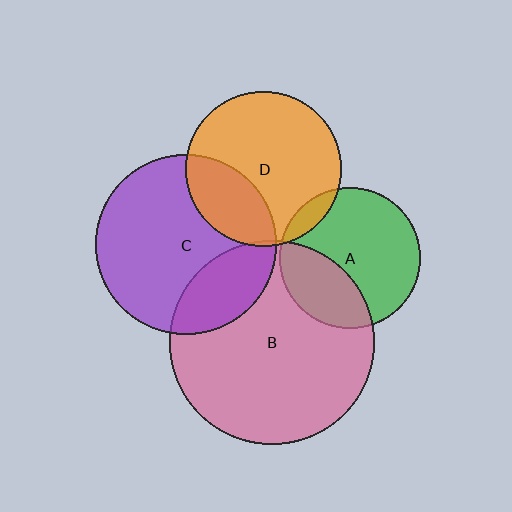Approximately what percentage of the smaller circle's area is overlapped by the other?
Approximately 25%.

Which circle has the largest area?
Circle B (pink).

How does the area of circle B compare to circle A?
Approximately 2.1 times.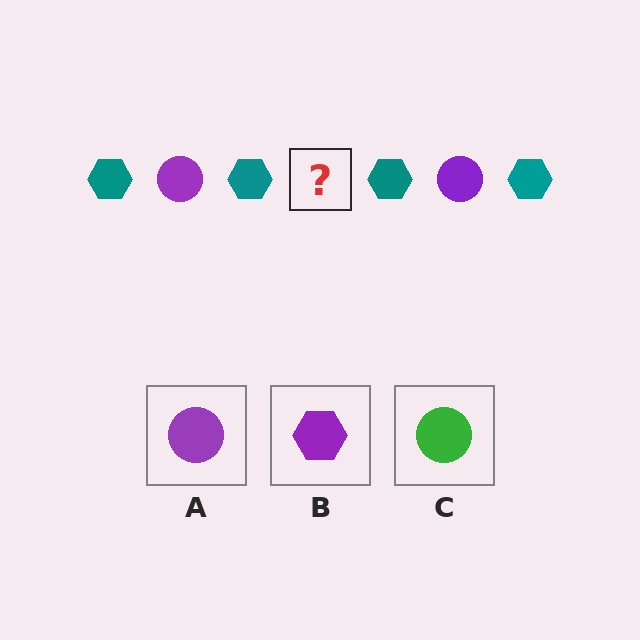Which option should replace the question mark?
Option A.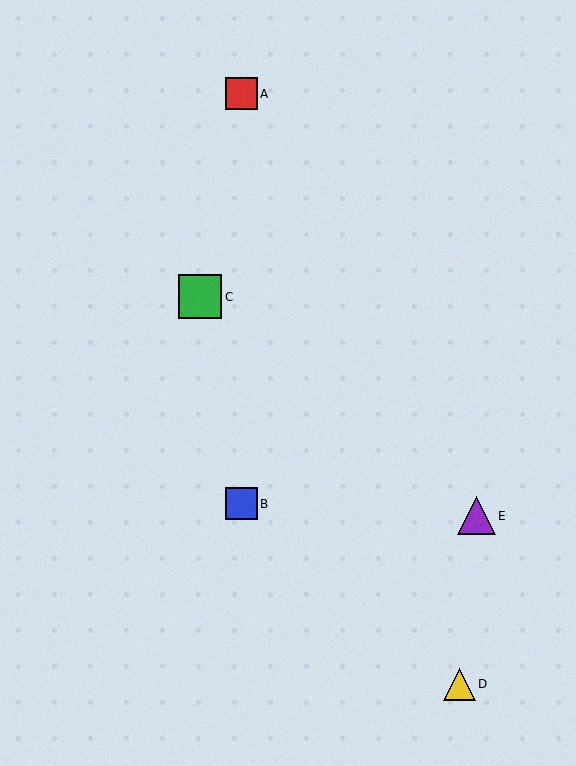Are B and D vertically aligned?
No, B is at x≈241 and D is at x≈459.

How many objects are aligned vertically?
2 objects (A, B) are aligned vertically.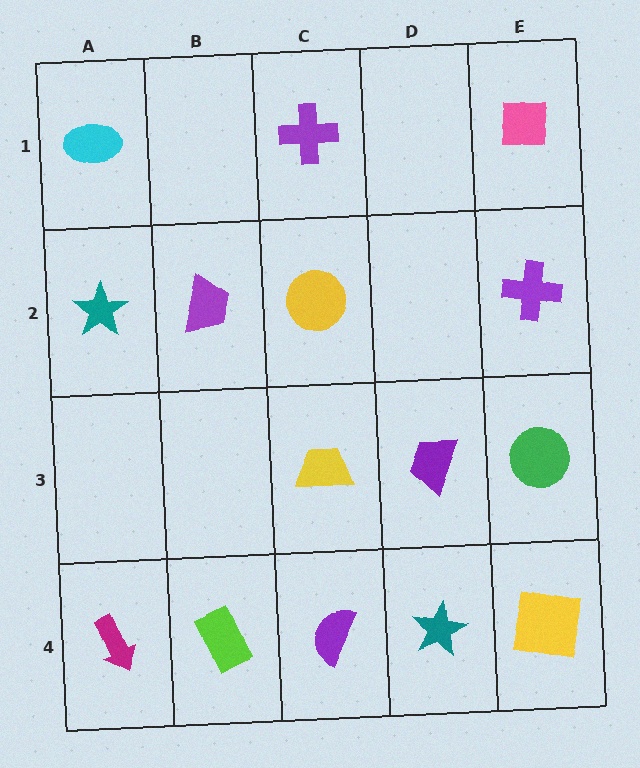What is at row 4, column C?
A purple semicircle.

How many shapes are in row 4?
5 shapes.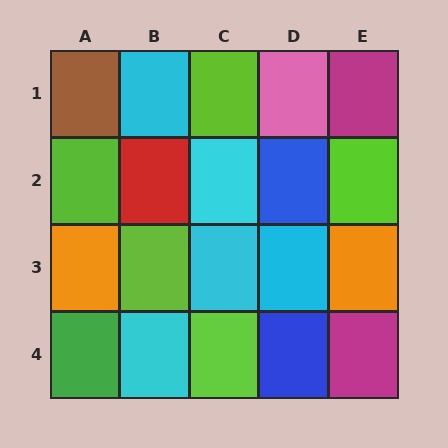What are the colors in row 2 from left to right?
Lime, red, cyan, blue, lime.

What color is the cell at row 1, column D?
Pink.